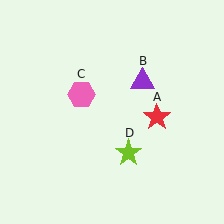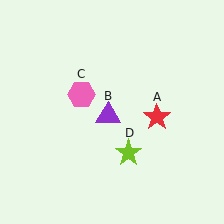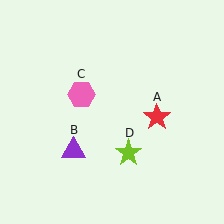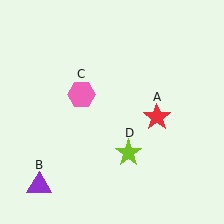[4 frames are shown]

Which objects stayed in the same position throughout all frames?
Red star (object A) and pink hexagon (object C) and lime star (object D) remained stationary.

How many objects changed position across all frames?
1 object changed position: purple triangle (object B).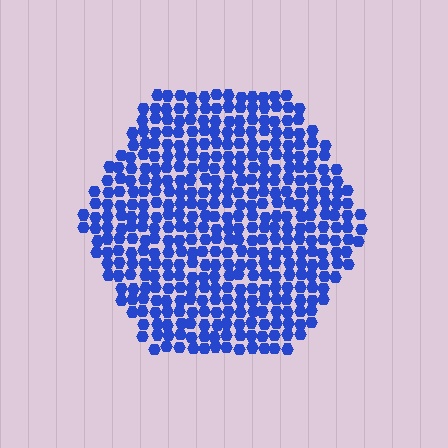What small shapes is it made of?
It is made of small hexagons.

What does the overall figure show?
The overall figure shows a hexagon.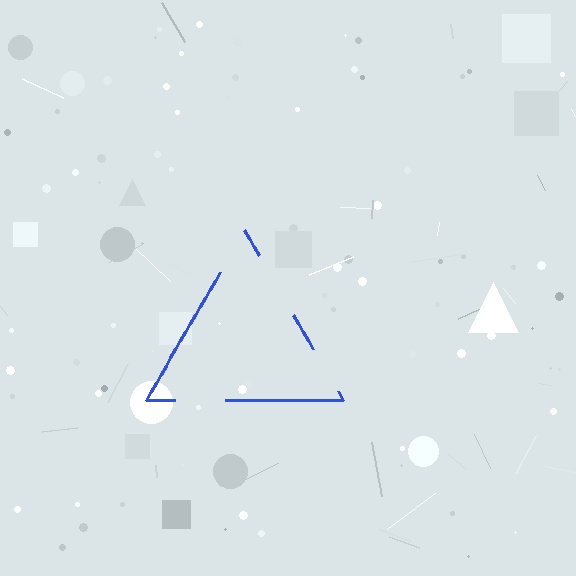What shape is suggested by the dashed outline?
The dashed outline suggests a triangle.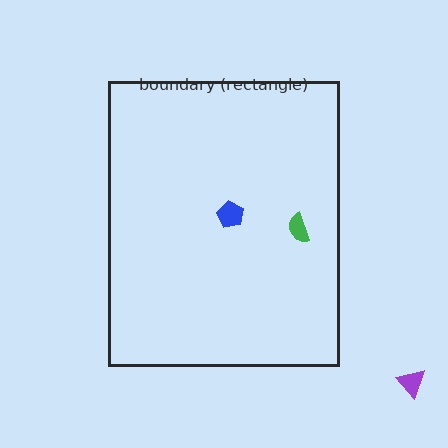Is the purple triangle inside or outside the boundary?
Outside.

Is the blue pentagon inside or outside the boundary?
Inside.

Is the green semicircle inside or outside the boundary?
Inside.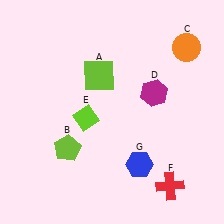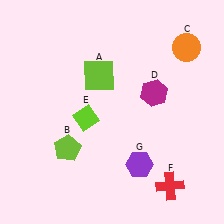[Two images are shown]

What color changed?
The hexagon (G) changed from blue in Image 1 to purple in Image 2.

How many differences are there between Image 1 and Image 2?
There is 1 difference between the two images.